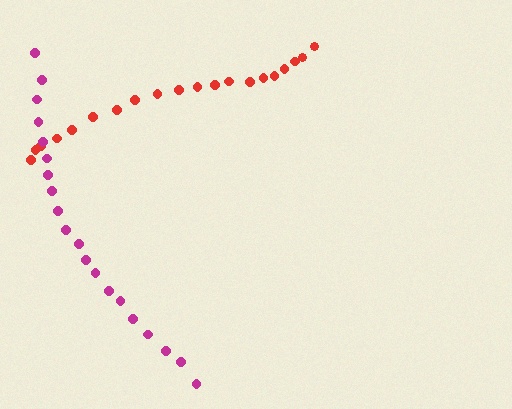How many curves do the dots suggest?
There are 2 distinct paths.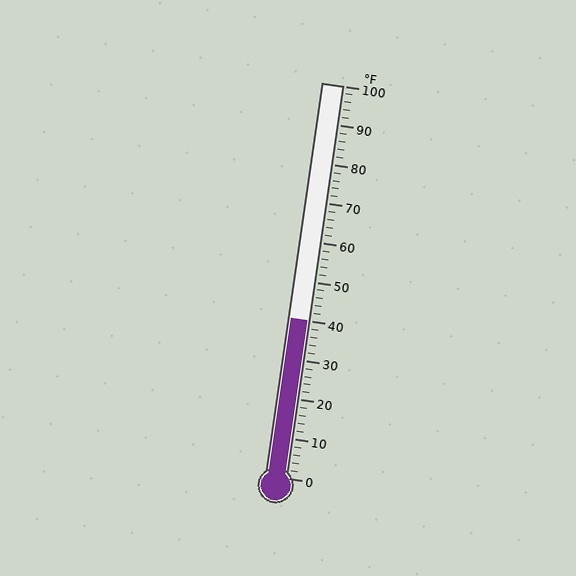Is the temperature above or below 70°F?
The temperature is below 70°F.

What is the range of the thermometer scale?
The thermometer scale ranges from 0°F to 100°F.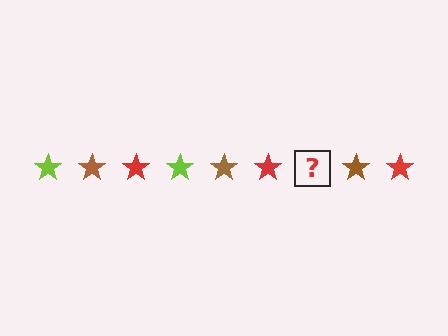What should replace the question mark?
The question mark should be replaced with a lime star.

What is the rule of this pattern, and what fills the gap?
The rule is that the pattern cycles through lime, brown, red stars. The gap should be filled with a lime star.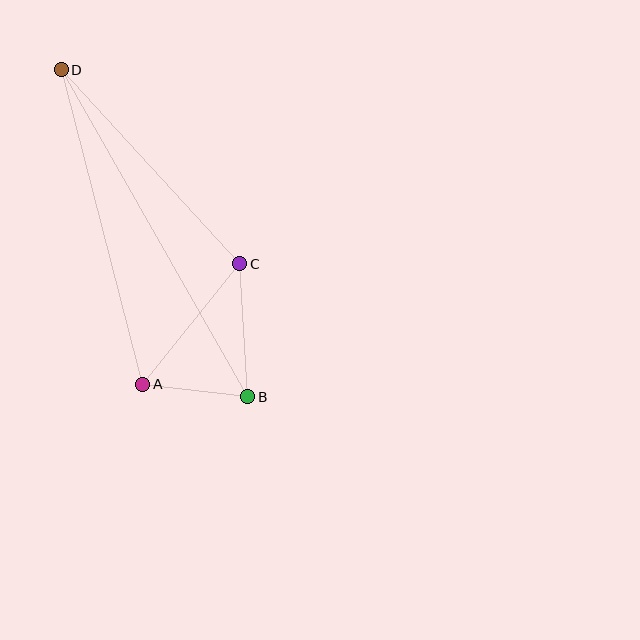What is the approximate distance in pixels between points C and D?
The distance between C and D is approximately 264 pixels.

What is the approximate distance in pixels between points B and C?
The distance between B and C is approximately 133 pixels.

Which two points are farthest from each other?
Points B and D are farthest from each other.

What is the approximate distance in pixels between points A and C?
The distance between A and C is approximately 155 pixels.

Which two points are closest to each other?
Points A and B are closest to each other.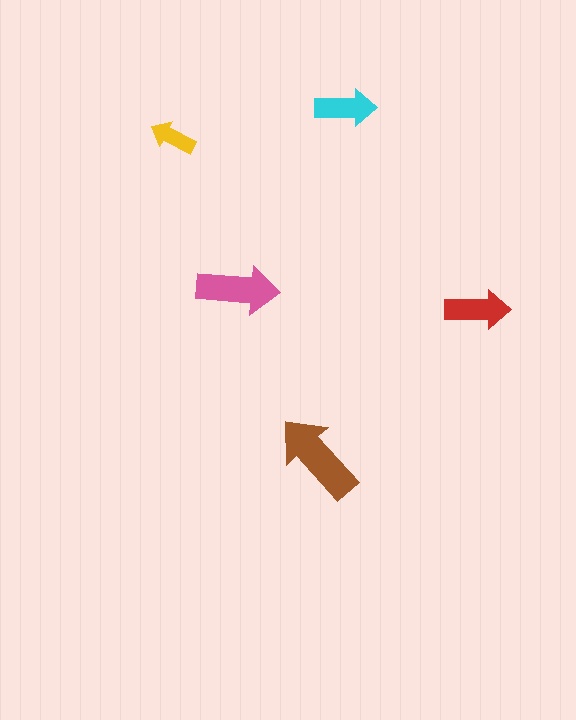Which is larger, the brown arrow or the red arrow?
The brown one.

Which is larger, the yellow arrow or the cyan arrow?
The cyan one.